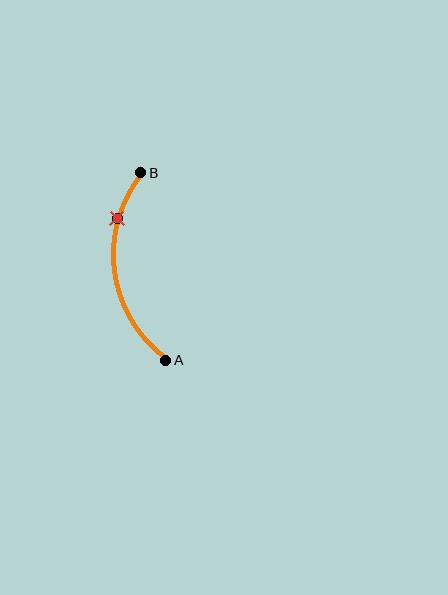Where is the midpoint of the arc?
The arc midpoint is the point on the curve farthest from the straight line joining A and B. It sits to the left of that line.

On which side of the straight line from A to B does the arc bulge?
The arc bulges to the left of the straight line connecting A and B.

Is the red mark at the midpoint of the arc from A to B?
No. The red mark lies on the arc but is closer to endpoint B. The arc midpoint would be at the point on the curve equidistant along the arc from both A and B.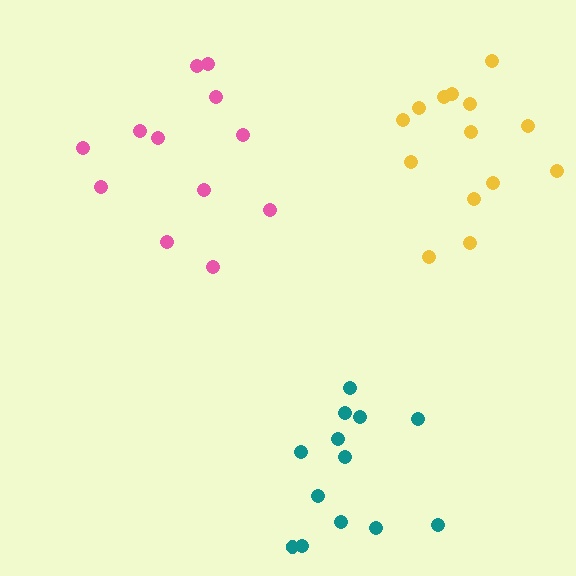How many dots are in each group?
Group 1: 13 dots, Group 2: 14 dots, Group 3: 12 dots (39 total).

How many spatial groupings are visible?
There are 3 spatial groupings.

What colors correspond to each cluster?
The clusters are colored: teal, yellow, pink.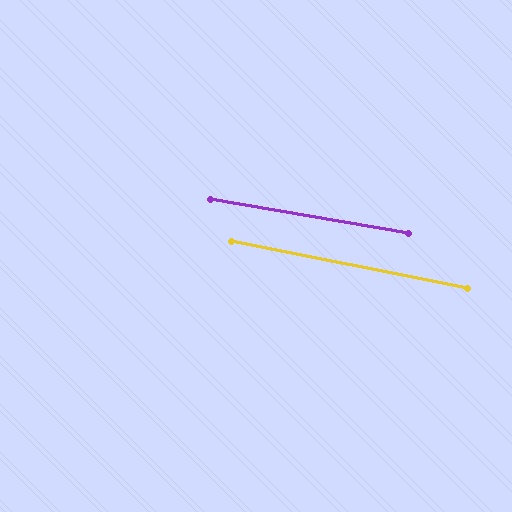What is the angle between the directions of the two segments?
Approximately 2 degrees.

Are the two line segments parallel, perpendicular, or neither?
Parallel — their directions differ by only 1.5°.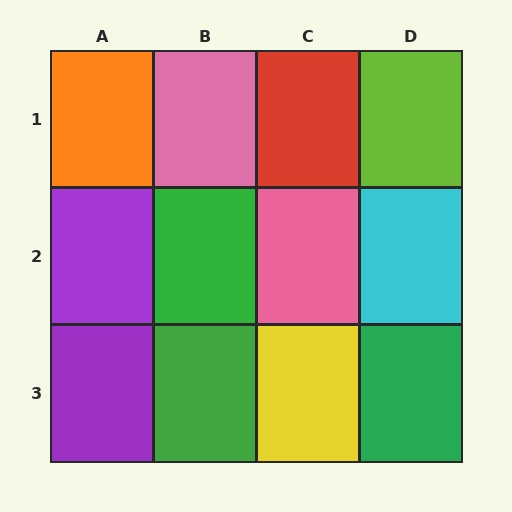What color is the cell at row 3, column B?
Green.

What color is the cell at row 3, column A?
Purple.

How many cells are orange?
1 cell is orange.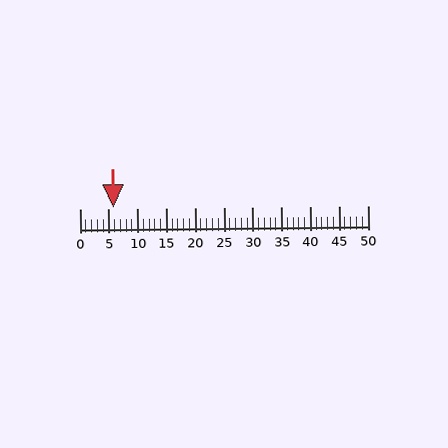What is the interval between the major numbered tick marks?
The major tick marks are spaced 5 units apart.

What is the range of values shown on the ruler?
The ruler shows values from 0 to 50.